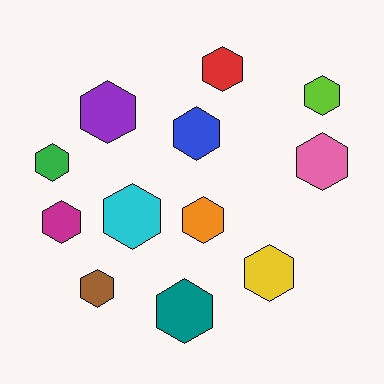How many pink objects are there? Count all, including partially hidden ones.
There is 1 pink object.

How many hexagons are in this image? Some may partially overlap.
There are 12 hexagons.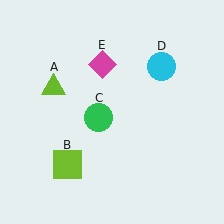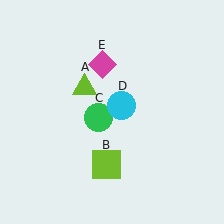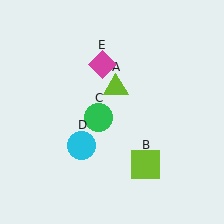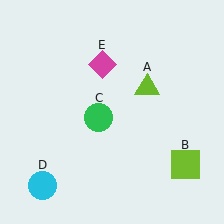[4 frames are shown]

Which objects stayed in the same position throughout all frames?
Green circle (object C) and magenta diamond (object E) remained stationary.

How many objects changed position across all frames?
3 objects changed position: lime triangle (object A), lime square (object B), cyan circle (object D).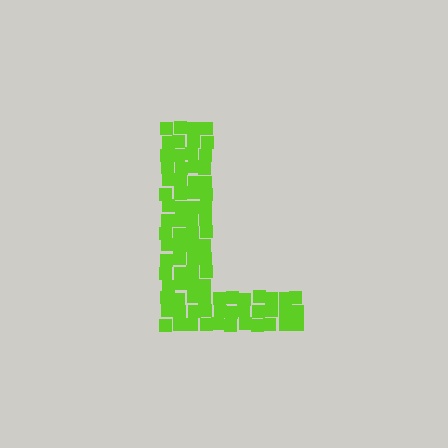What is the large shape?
The large shape is the letter L.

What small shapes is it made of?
It is made of small squares.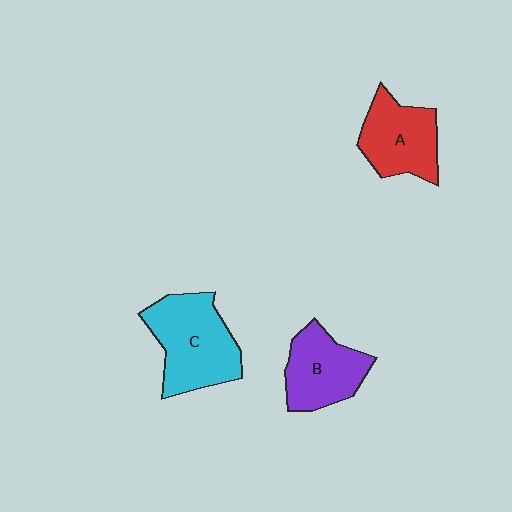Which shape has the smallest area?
Shape B (purple).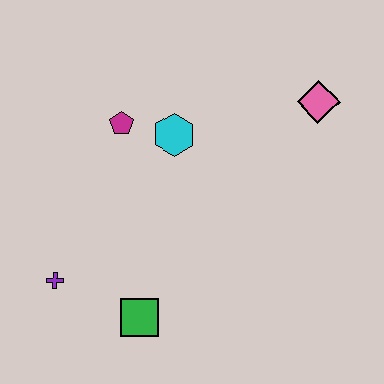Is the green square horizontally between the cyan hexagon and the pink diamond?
No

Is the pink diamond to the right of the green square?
Yes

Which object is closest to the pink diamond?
The cyan hexagon is closest to the pink diamond.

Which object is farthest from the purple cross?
The pink diamond is farthest from the purple cross.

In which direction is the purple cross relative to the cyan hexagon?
The purple cross is below the cyan hexagon.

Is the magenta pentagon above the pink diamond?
No